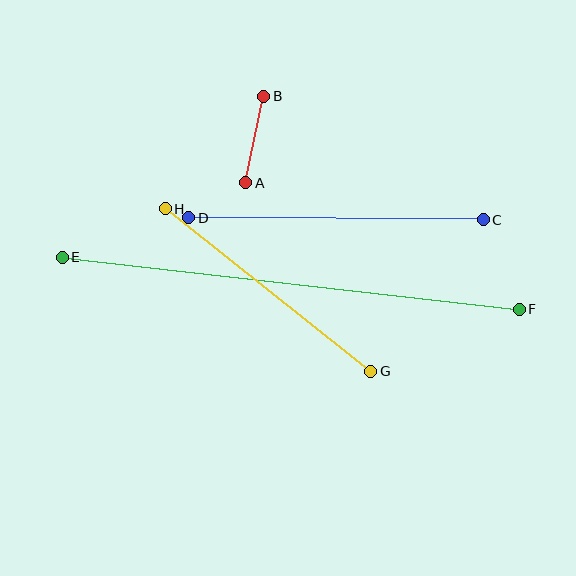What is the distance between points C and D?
The distance is approximately 295 pixels.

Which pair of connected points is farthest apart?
Points E and F are farthest apart.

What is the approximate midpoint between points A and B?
The midpoint is at approximately (255, 140) pixels.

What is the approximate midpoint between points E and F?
The midpoint is at approximately (291, 283) pixels.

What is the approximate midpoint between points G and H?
The midpoint is at approximately (268, 290) pixels.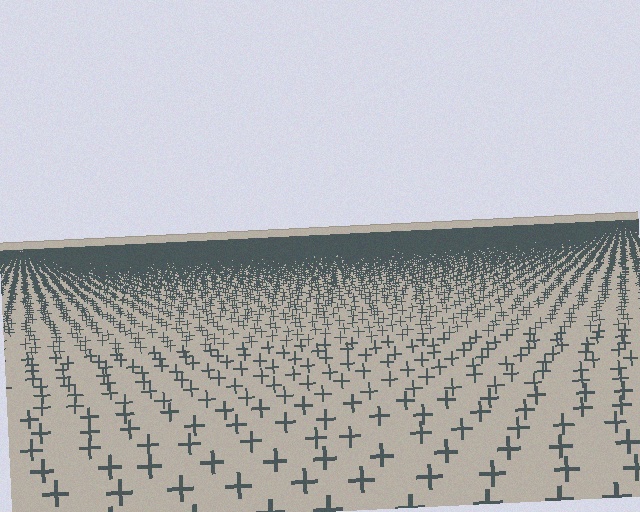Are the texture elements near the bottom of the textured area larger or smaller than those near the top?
Larger. Near the bottom, elements are closer to the viewer and appear at a bigger on-screen size.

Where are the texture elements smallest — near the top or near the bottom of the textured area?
Near the top.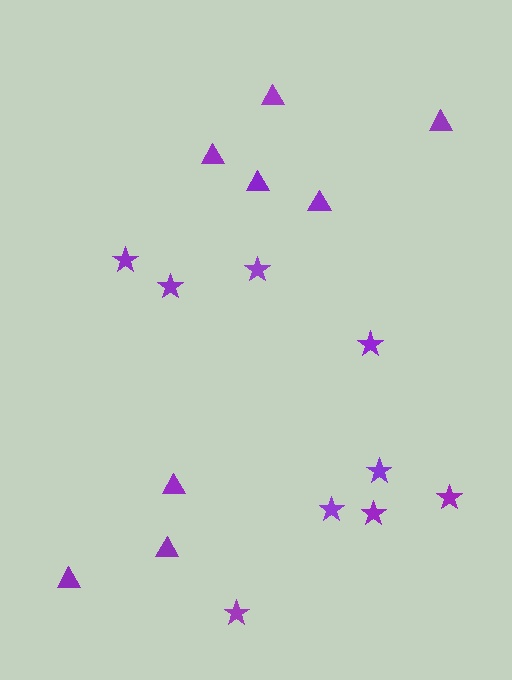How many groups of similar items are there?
There are 2 groups: one group of stars (9) and one group of triangles (8).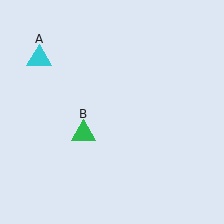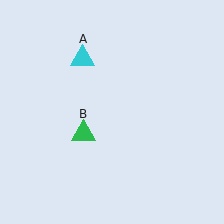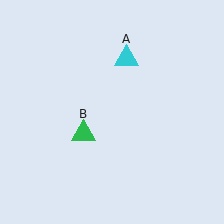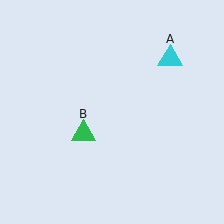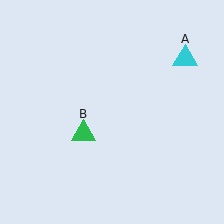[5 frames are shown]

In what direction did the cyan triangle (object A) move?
The cyan triangle (object A) moved right.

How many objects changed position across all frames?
1 object changed position: cyan triangle (object A).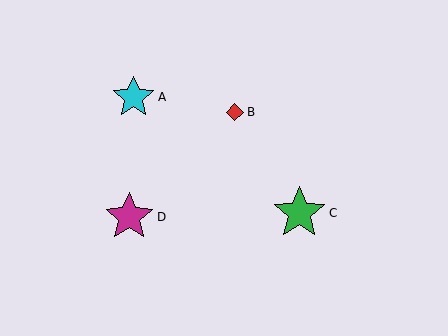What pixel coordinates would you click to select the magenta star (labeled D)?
Click at (129, 217) to select the magenta star D.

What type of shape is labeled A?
Shape A is a cyan star.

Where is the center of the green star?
The center of the green star is at (299, 213).